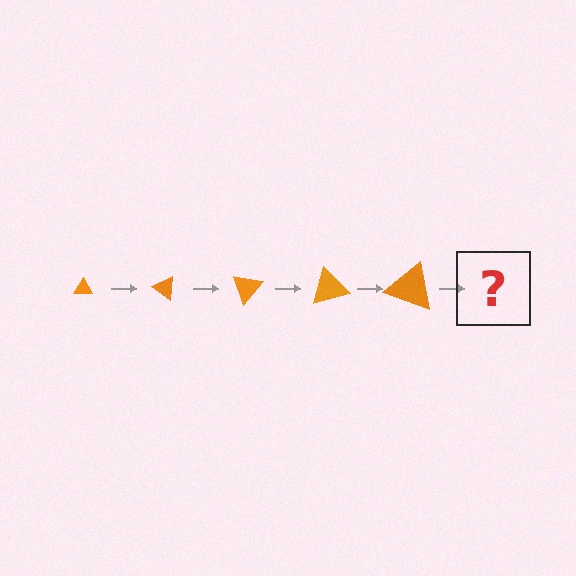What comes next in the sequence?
The next element should be a triangle, larger than the previous one and rotated 175 degrees from the start.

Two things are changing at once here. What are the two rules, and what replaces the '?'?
The two rules are that the triangle grows larger each step and it rotates 35 degrees each step. The '?' should be a triangle, larger than the previous one and rotated 175 degrees from the start.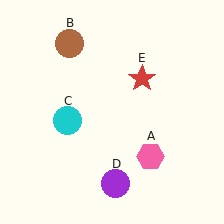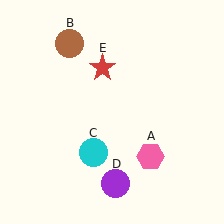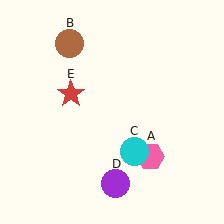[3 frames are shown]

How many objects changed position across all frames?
2 objects changed position: cyan circle (object C), red star (object E).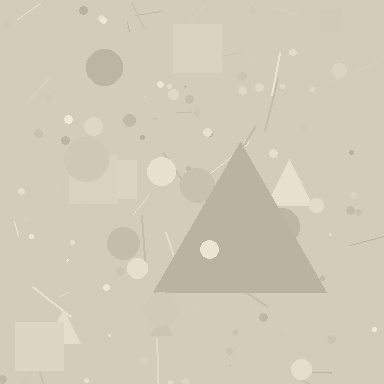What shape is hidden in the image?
A triangle is hidden in the image.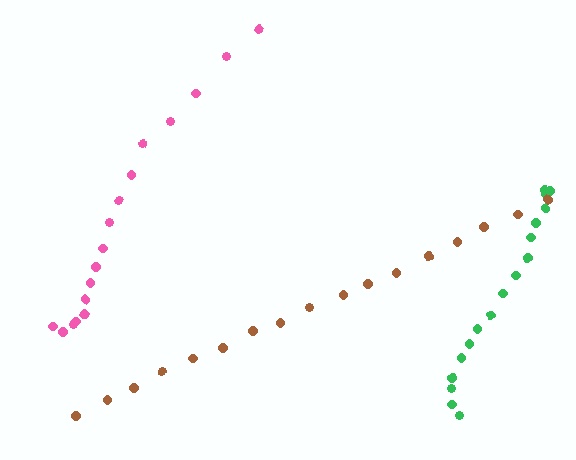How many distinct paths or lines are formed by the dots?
There are 3 distinct paths.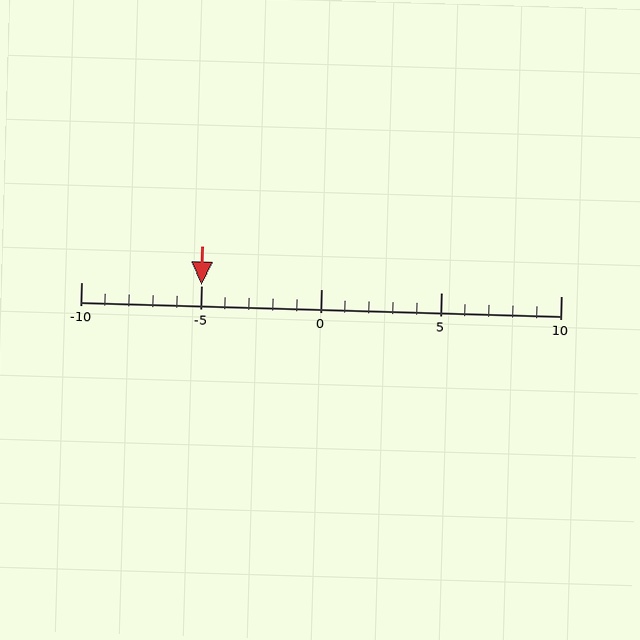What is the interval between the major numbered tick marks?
The major tick marks are spaced 5 units apart.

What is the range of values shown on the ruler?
The ruler shows values from -10 to 10.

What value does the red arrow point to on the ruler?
The red arrow points to approximately -5.